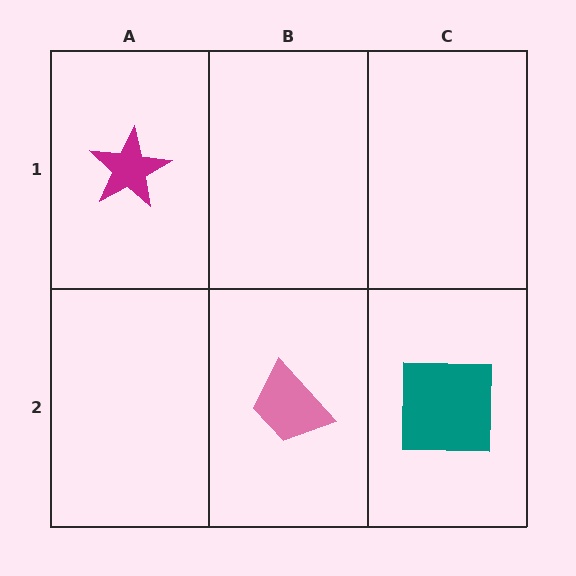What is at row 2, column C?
A teal square.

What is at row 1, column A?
A magenta star.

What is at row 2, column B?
A pink trapezoid.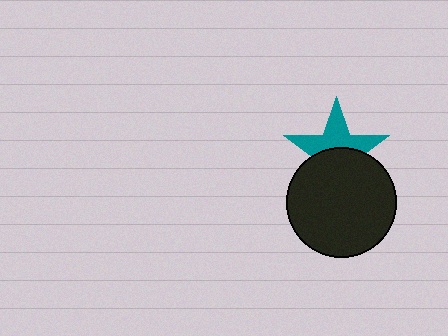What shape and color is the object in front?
The object in front is a black circle.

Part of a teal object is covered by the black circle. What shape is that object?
It is a star.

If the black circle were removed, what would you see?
You would see the complete teal star.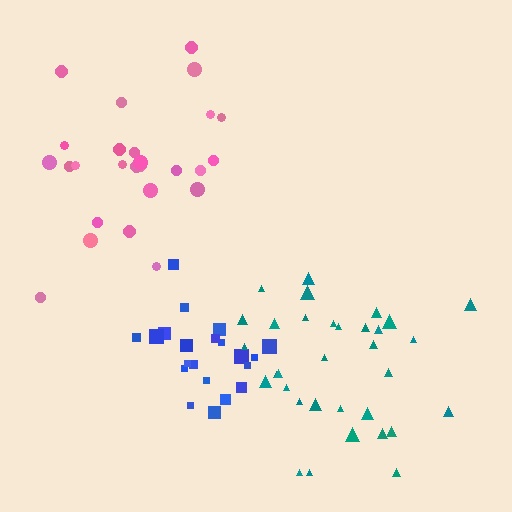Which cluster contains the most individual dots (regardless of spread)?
Teal (33).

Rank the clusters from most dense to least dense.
blue, teal, pink.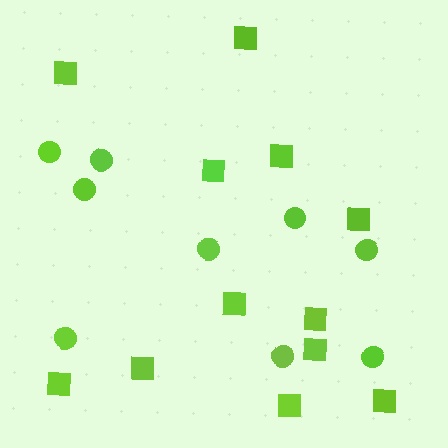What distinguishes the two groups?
There are 2 groups: one group of squares (12) and one group of circles (9).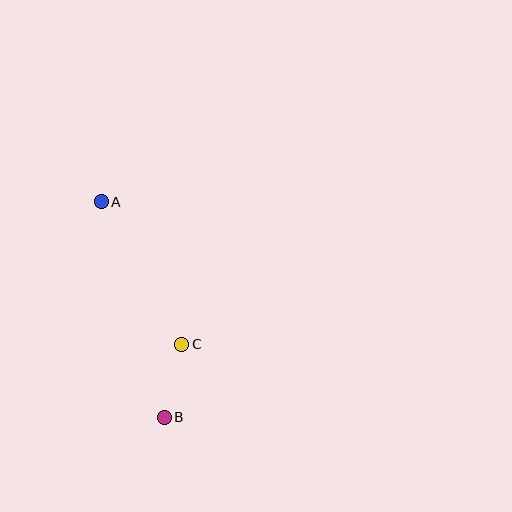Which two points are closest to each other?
Points B and C are closest to each other.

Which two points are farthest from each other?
Points A and B are farthest from each other.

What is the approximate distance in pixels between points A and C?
The distance between A and C is approximately 164 pixels.